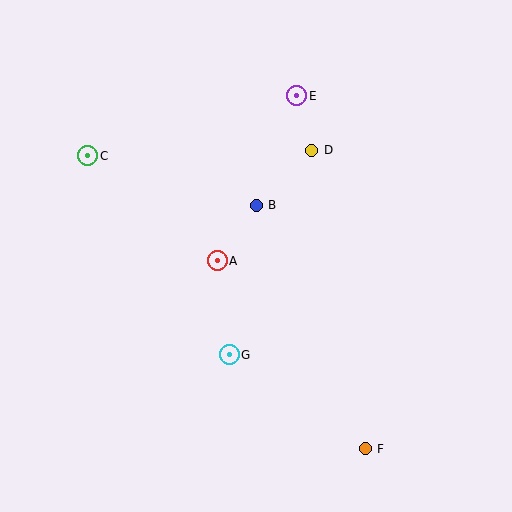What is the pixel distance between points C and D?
The distance between C and D is 224 pixels.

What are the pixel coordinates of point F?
Point F is at (365, 449).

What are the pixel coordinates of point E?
Point E is at (297, 96).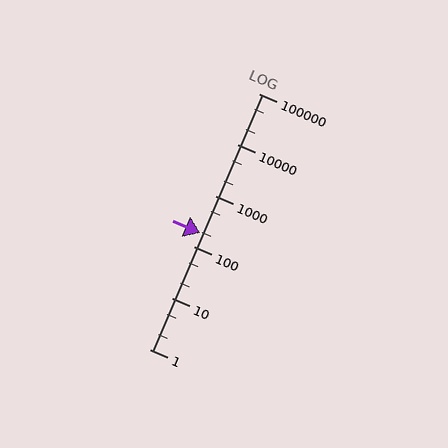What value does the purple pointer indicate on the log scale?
The pointer indicates approximately 190.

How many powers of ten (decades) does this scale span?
The scale spans 5 decades, from 1 to 100000.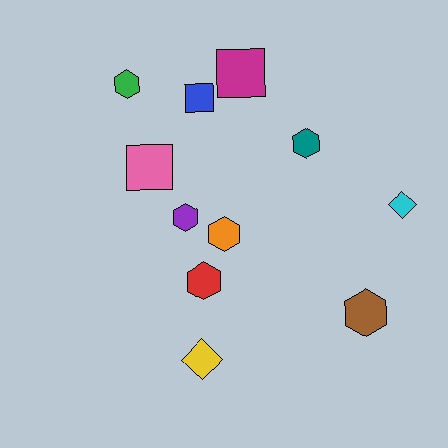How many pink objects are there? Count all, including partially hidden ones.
There is 1 pink object.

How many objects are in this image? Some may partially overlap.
There are 11 objects.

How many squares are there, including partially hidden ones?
There are 3 squares.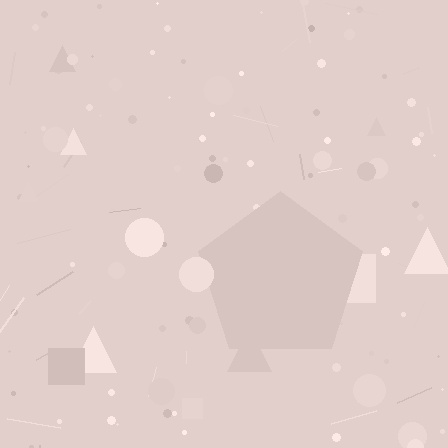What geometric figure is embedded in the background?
A pentagon is embedded in the background.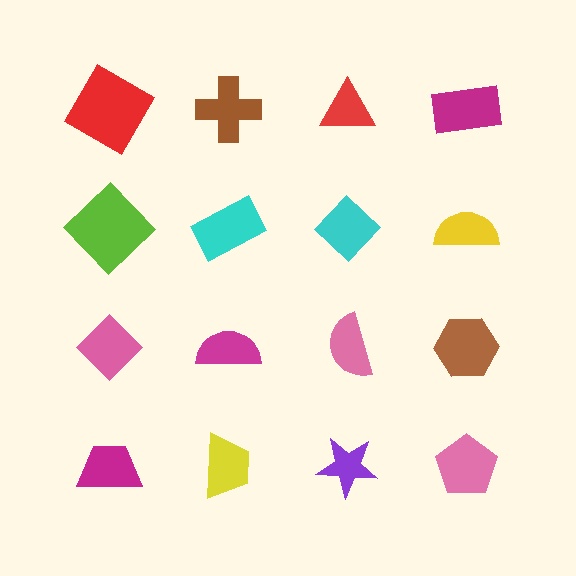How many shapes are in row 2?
4 shapes.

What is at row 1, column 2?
A brown cross.